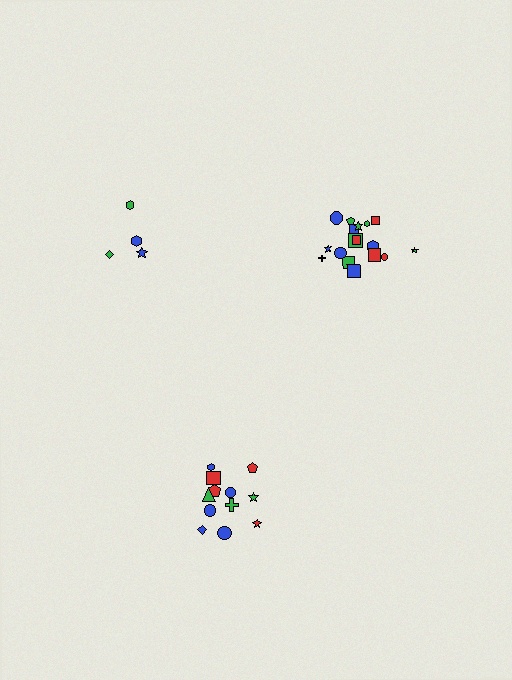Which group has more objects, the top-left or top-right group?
The top-right group.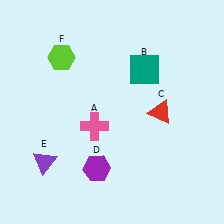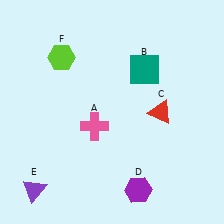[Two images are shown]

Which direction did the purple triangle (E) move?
The purple triangle (E) moved down.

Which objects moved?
The objects that moved are: the purple hexagon (D), the purple triangle (E).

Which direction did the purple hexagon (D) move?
The purple hexagon (D) moved right.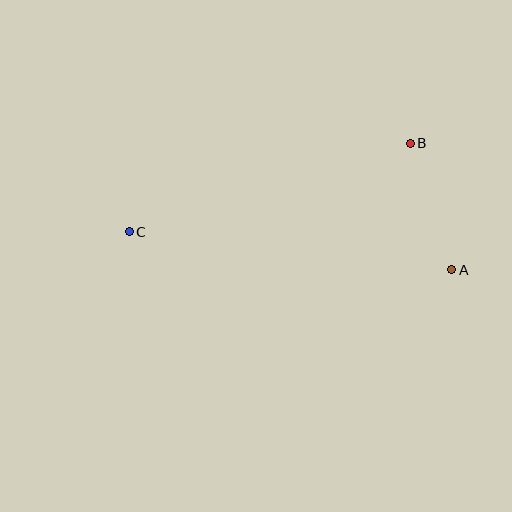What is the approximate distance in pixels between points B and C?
The distance between B and C is approximately 295 pixels.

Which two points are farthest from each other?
Points A and C are farthest from each other.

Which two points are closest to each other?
Points A and B are closest to each other.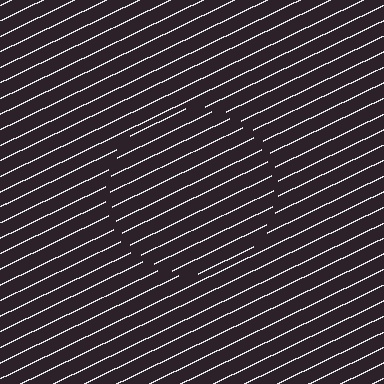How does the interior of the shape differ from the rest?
The interior of the shape contains the same grating, shifted by half a period — the contour is defined by the phase discontinuity where line-ends from the inner and outer gratings abut.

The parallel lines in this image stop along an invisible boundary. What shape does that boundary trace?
An illusory circle. The interior of the shape contains the same grating, shifted by half a period — the contour is defined by the phase discontinuity where line-ends from the inner and outer gratings abut.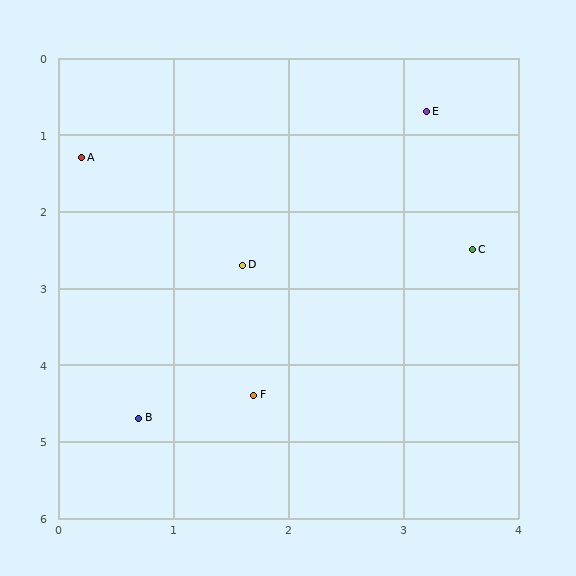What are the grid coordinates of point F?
Point F is at approximately (1.7, 4.4).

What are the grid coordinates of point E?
Point E is at approximately (3.2, 0.7).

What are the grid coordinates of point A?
Point A is at approximately (0.2, 1.3).